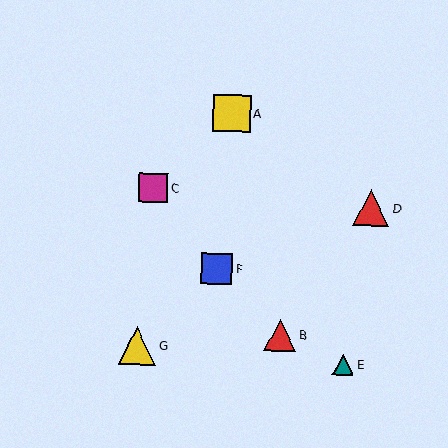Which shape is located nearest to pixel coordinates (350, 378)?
The teal triangle (labeled E) at (343, 365) is nearest to that location.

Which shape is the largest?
The yellow triangle (labeled G) is the largest.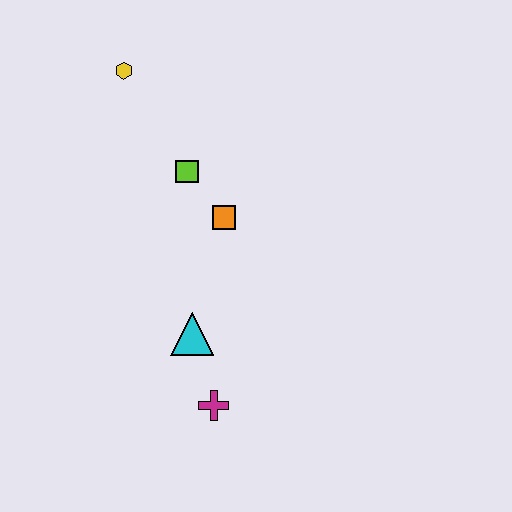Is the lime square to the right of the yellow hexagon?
Yes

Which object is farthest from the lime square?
The magenta cross is farthest from the lime square.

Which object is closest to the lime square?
The orange square is closest to the lime square.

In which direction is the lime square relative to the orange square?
The lime square is above the orange square.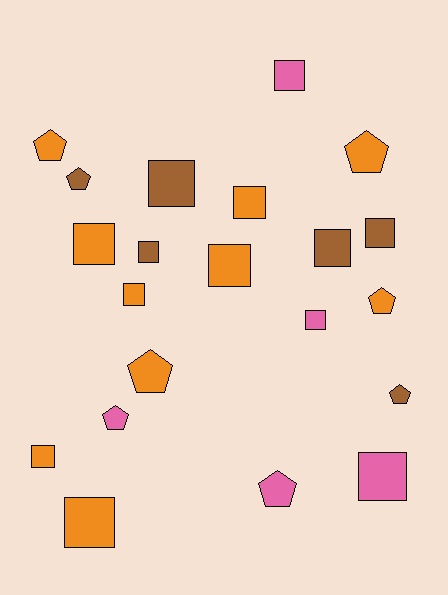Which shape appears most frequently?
Square, with 13 objects.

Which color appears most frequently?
Orange, with 10 objects.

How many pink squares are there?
There are 3 pink squares.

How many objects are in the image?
There are 21 objects.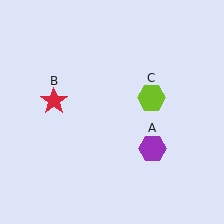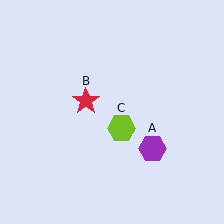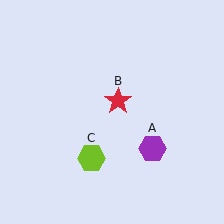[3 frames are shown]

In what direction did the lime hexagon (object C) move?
The lime hexagon (object C) moved down and to the left.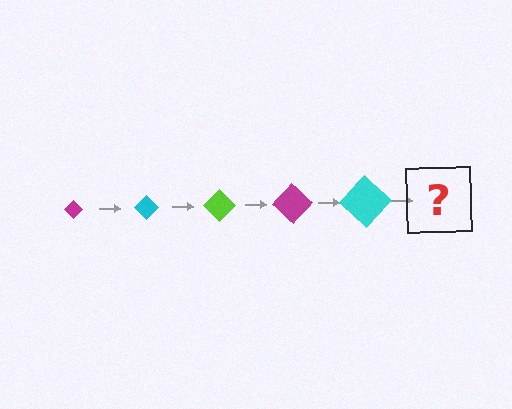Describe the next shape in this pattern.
It should be a lime diamond, larger than the previous one.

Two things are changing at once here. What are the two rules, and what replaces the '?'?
The two rules are that the diamond grows larger each step and the color cycles through magenta, cyan, and lime. The '?' should be a lime diamond, larger than the previous one.